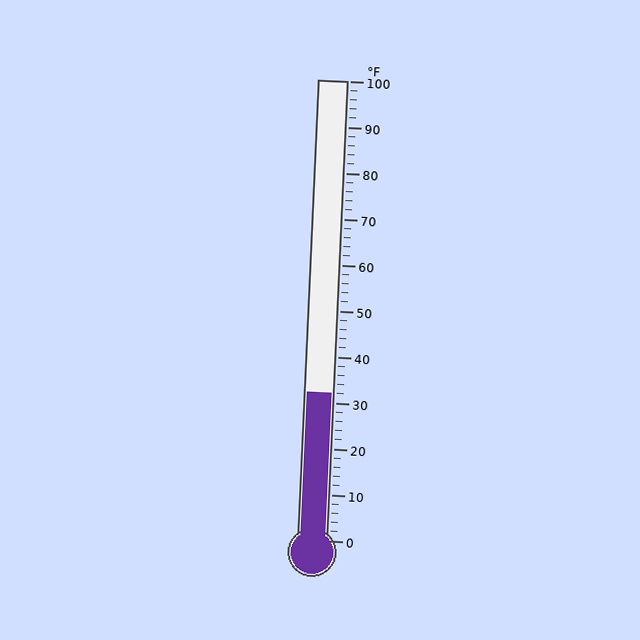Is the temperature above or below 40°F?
The temperature is below 40°F.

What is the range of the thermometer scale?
The thermometer scale ranges from 0°F to 100°F.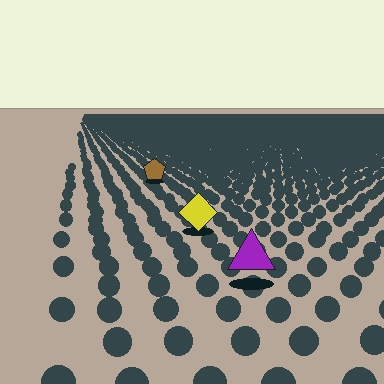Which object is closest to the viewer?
The purple triangle is closest. The texture marks near it are larger and more spread out.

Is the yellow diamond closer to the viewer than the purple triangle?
No. The purple triangle is closer — you can tell from the texture gradient: the ground texture is coarser near it.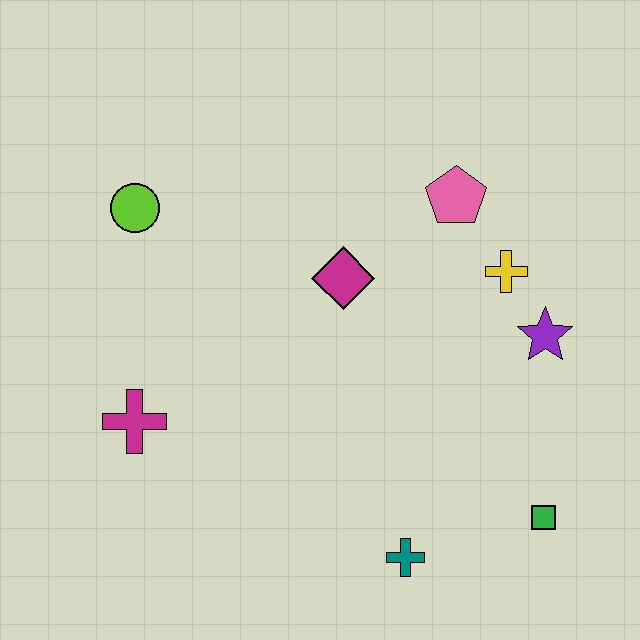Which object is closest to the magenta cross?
The lime circle is closest to the magenta cross.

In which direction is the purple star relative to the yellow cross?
The purple star is below the yellow cross.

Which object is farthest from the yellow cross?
The magenta cross is farthest from the yellow cross.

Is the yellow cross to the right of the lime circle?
Yes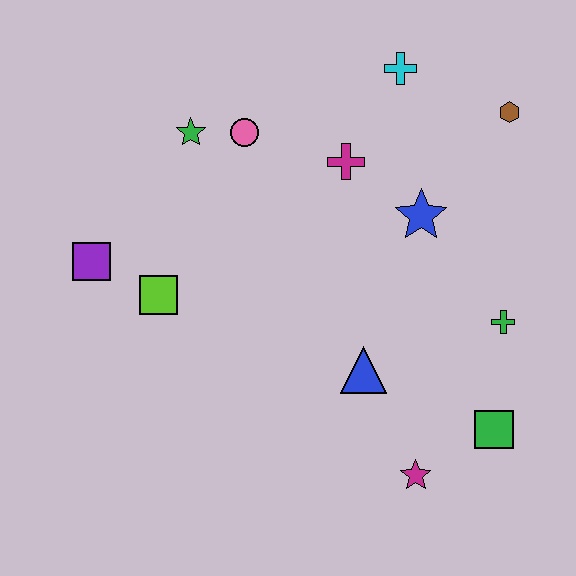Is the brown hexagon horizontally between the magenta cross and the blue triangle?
No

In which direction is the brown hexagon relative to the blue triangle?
The brown hexagon is above the blue triangle.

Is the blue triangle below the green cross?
Yes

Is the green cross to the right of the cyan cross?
Yes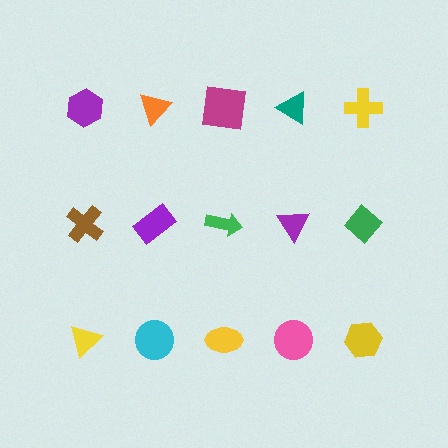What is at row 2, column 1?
A brown cross.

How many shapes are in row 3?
5 shapes.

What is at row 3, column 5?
A yellow hexagon.